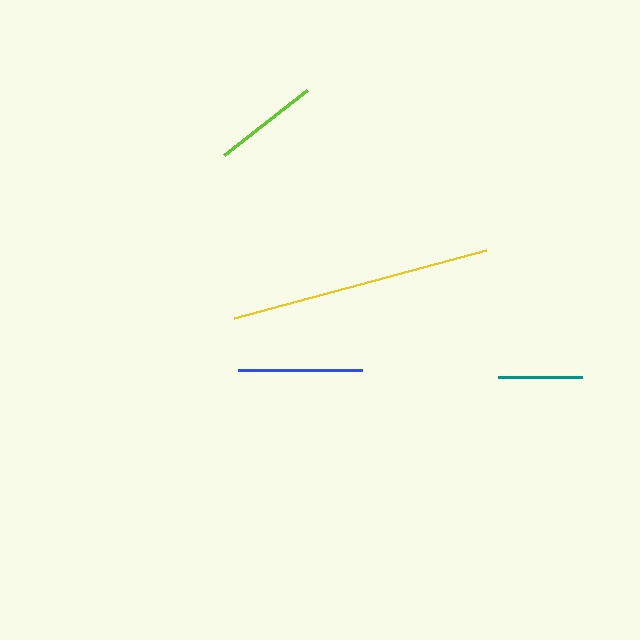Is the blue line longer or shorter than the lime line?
The blue line is longer than the lime line.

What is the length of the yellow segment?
The yellow segment is approximately 260 pixels long.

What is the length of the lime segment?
The lime segment is approximately 106 pixels long.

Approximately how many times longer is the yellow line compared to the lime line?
The yellow line is approximately 2.5 times the length of the lime line.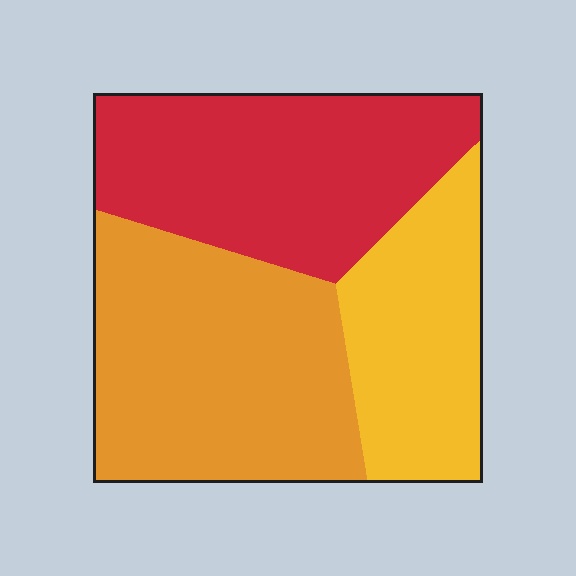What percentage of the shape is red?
Red takes up about three eighths (3/8) of the shape.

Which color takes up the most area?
Orange, at roughly 40%.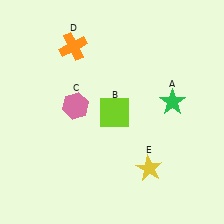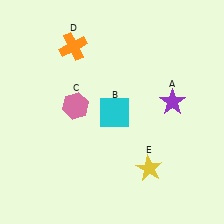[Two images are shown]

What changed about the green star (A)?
In Image 1, A is green. In Image 2, it changed to purple.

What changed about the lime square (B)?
In Image 1, B is lime. In Image 2, it changed to cyan.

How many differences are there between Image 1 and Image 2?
There are 2 differences between the two images.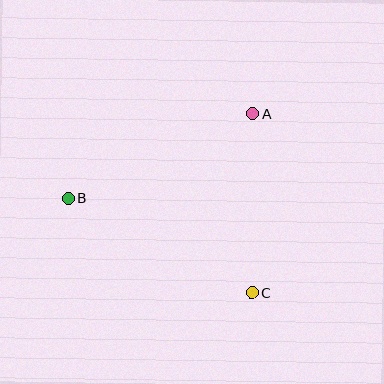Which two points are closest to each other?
Points A and C are closest to each other.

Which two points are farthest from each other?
Points B and C are farthest from each other.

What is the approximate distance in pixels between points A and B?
The distance between A and B is approximately 203 pixels.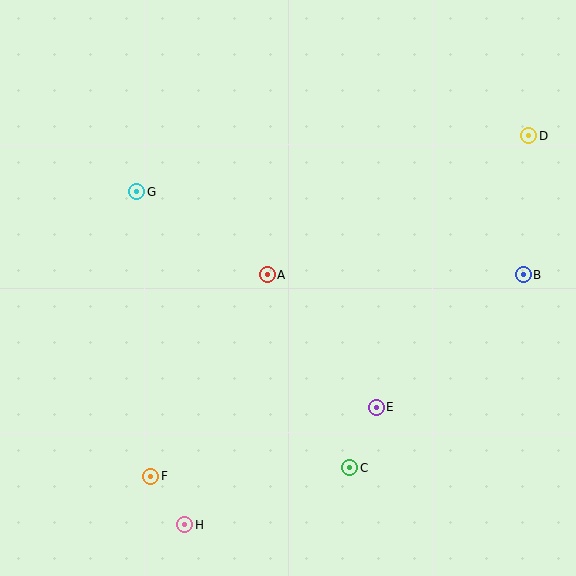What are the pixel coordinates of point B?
Point B is at (523, 275).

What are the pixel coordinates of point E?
Point E is at (376, 407).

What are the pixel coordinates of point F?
Point F is at (151, 476).